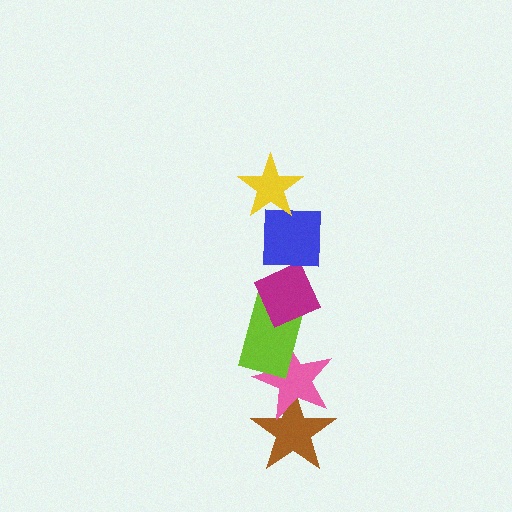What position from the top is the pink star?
The pink star is 5th from the top.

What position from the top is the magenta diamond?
The magenta diamond is 3rd from the top.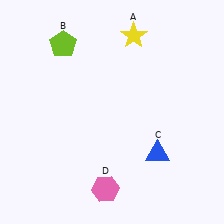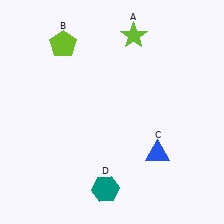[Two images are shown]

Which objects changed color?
A changed from yellow to lime. D changed from pink to teal.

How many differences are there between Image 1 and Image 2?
There are 2 differences between the two images.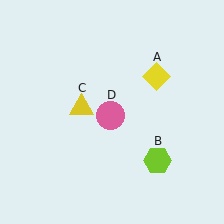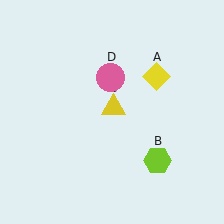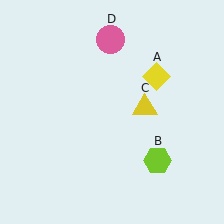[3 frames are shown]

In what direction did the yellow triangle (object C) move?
The yellow triangle (object C) moved right.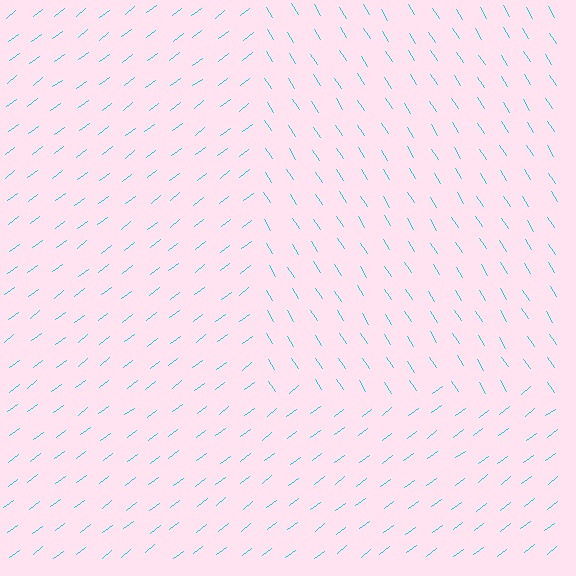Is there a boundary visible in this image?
Yes, there is a texture boundary formed by a change in line orientation.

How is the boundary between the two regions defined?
The boundary is defined purely by a change in line orientation (approximately 85 degrees difference). All lines are the same color and thickness.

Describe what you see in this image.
The image is filled with small cyan line segments. A rectangle region in the image has lines oriented differently from the surrounding lines, creating a visible texture boundary.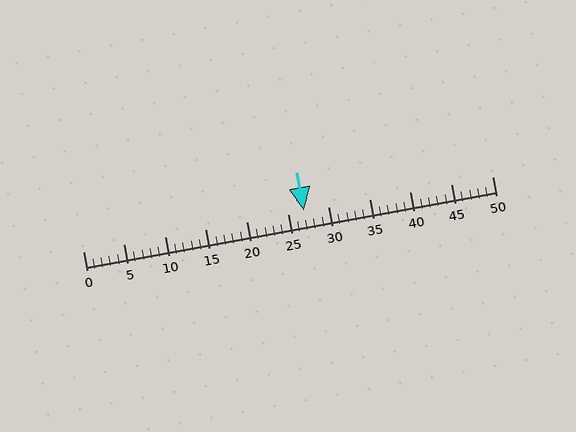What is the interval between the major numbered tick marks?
The major tick marks are spaced 5 units apart.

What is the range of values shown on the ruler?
The ruler shows values from 0 to 50.